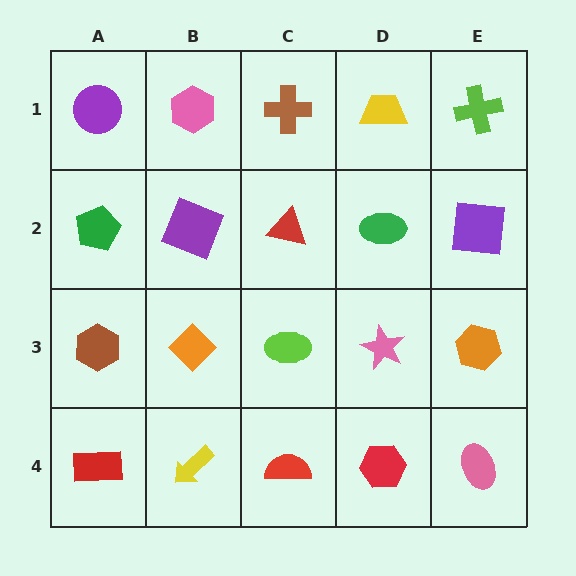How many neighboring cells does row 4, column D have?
3.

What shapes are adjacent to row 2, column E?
A lime cross (row 1, column E), an orange hexagon (row 3, column E), a green ellipse (row 2, column D).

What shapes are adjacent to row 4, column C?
A lime ellipse (row 3, column C), a yellow arrow (row 4, column B), a red hexagon (row 4, column D).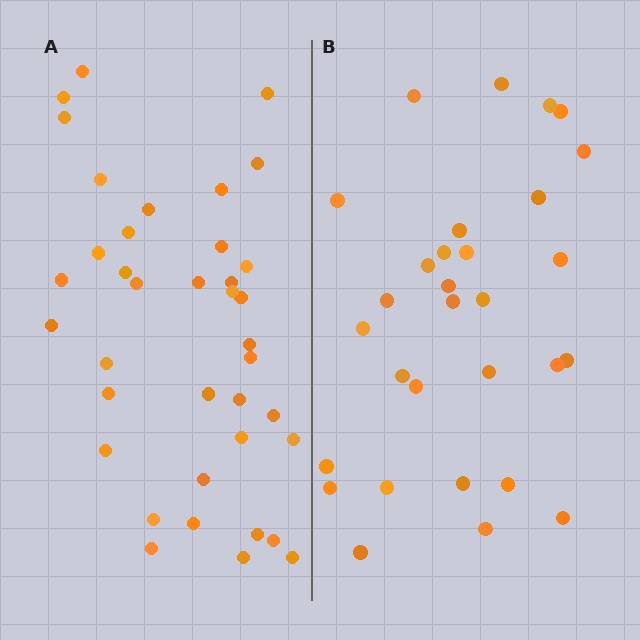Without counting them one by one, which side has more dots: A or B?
Region A (the left region) has more dots.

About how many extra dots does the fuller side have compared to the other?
Region A has roughly 8 or so more dots than region B.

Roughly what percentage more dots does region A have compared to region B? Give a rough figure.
About 25% more.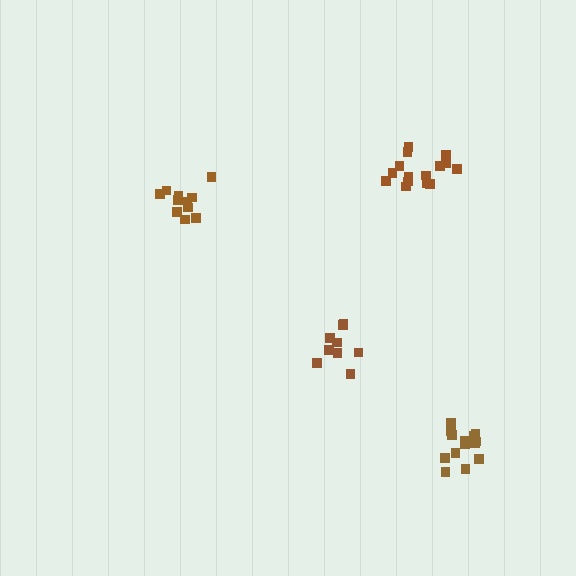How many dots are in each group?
Group 1: 11 dots, Group 2: 15 dots, Group 3: 9 dots, Group 4: 15 dots (50 total).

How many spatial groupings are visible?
There are 4 spatial groupings.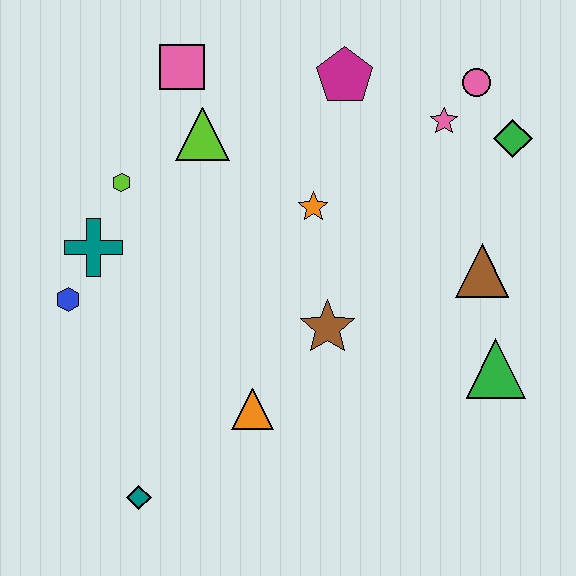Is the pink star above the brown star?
Yes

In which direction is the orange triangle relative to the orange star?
The orange triangle is below the orange star.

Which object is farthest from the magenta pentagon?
The teal diamond is farthest from the magenta pentagon.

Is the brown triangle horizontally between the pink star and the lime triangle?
No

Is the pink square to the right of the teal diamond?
Yes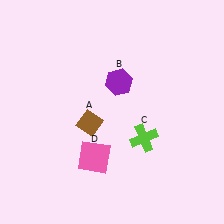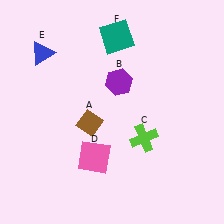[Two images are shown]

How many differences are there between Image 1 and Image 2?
There are 2 differences between the two images.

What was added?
A blue triangle (E), a teal square (F) were added in Image 2.